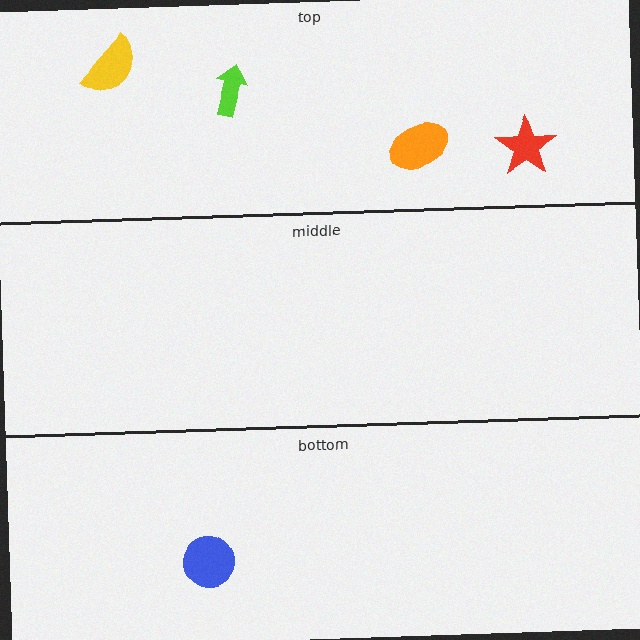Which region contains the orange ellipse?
The top region.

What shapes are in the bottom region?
The blue circle.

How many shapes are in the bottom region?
1.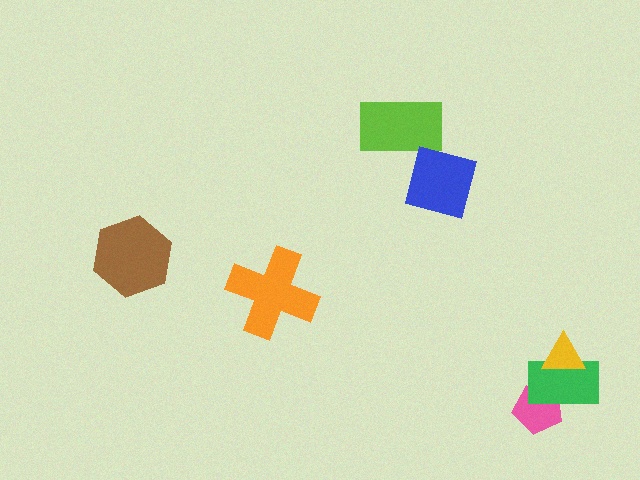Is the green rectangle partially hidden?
Yes, it is partially covered by another shape.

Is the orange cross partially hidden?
No, no other shape covers it.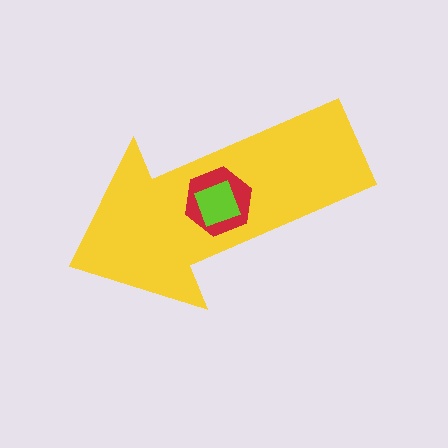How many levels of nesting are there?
3.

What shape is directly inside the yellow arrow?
The red hexagon.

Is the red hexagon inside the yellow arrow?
Yes.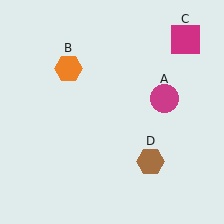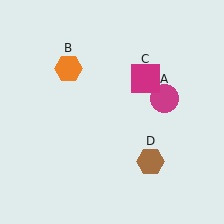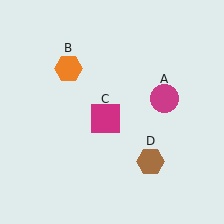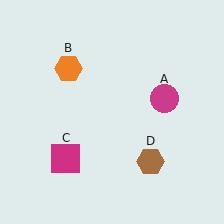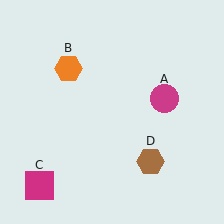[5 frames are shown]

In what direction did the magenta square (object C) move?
The magenta square (object C) moved down and to the left.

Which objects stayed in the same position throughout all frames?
Magenta circle (object A) and orange hexagon (object B) and brown hexagon (object D) remained stationary.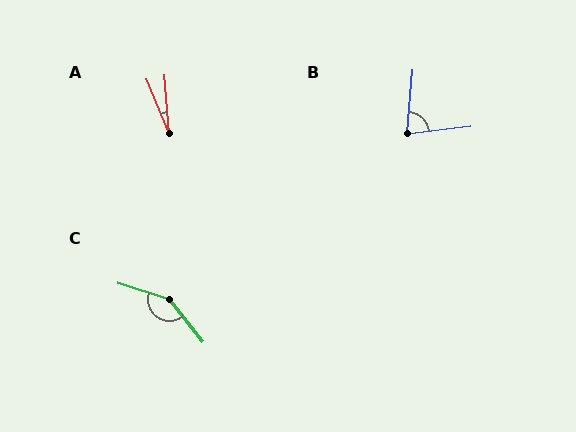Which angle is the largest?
C, at approximately 147 degrees.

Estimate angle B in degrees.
Approximately 78 degrees.